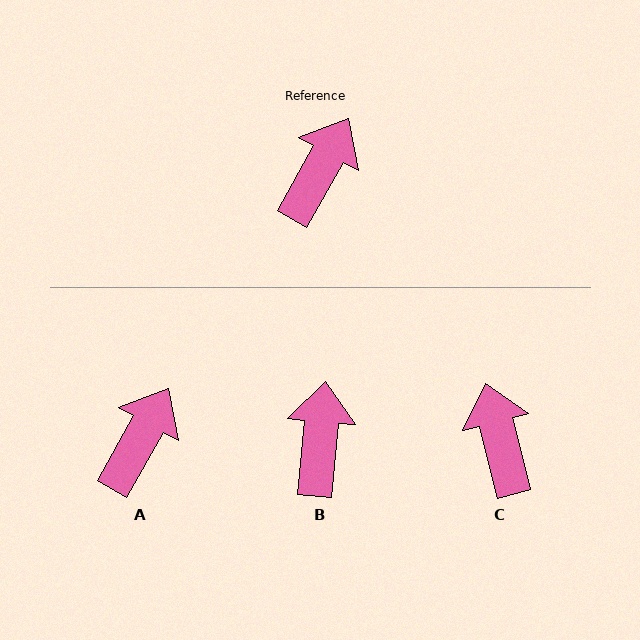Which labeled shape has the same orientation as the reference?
A.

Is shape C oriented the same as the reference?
No, it is off by about 44 degrees.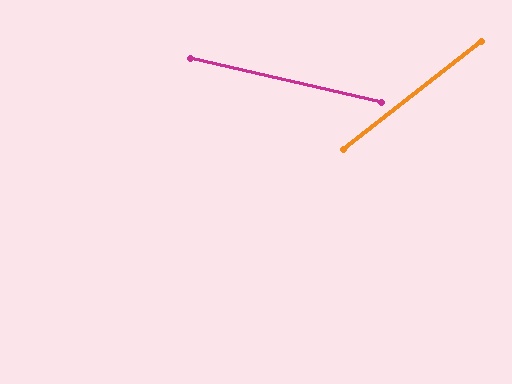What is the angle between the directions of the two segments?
Approximately 51 degrees.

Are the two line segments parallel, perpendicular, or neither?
Neither parallel nor perpendicular — they differ by about 51°.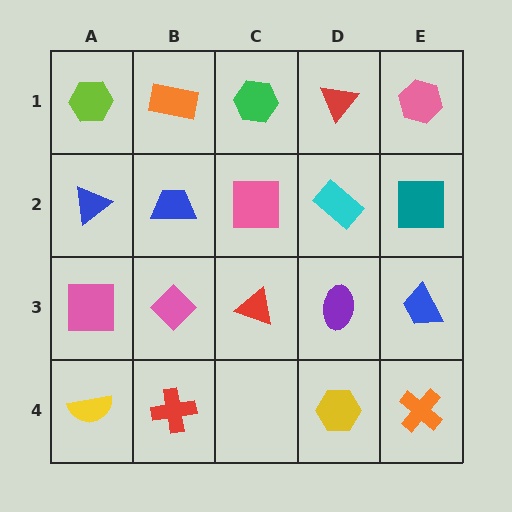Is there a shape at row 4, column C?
No, that cell is empty.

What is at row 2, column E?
A teal square.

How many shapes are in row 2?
5 shapes.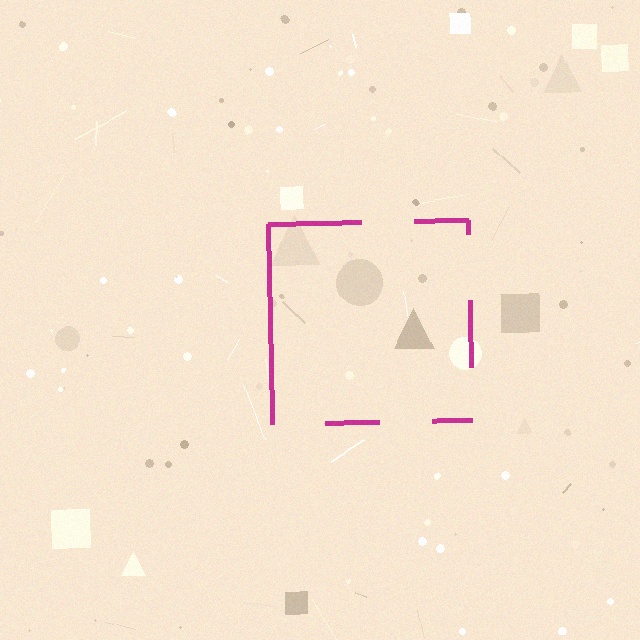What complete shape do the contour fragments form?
The contour fragments form a square.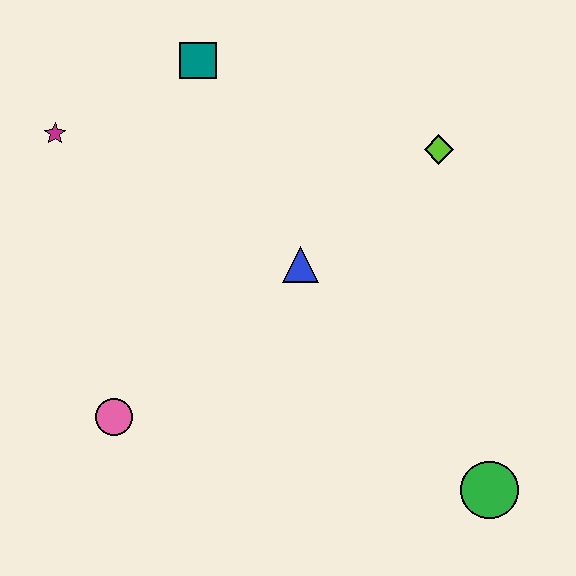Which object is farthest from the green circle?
The magenta star is farthest from the green circle.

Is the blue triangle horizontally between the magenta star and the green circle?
Yes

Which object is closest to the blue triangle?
The lime diamond is closest to the blue triangle.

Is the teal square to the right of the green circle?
No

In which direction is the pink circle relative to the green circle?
The pink circle is to the left of the green circle.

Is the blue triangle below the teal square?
Yes